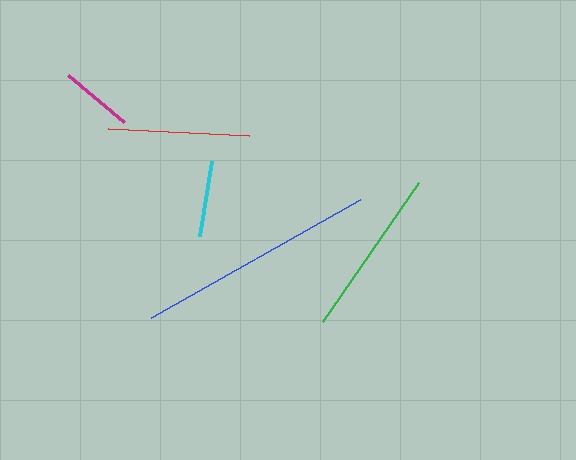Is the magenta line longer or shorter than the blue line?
The blue line is longer than the magenta line.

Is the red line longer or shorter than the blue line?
The blue line is longer than the red line.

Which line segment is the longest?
The blue line is the longest at approximately 241 pixels.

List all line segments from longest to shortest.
From longest to shortest: blue, green, red, cyan, magenta.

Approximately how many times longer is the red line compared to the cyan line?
The red line is approximately 1.9 times the length of the cyan line.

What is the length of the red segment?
The red segment is approximately 142 pixels long.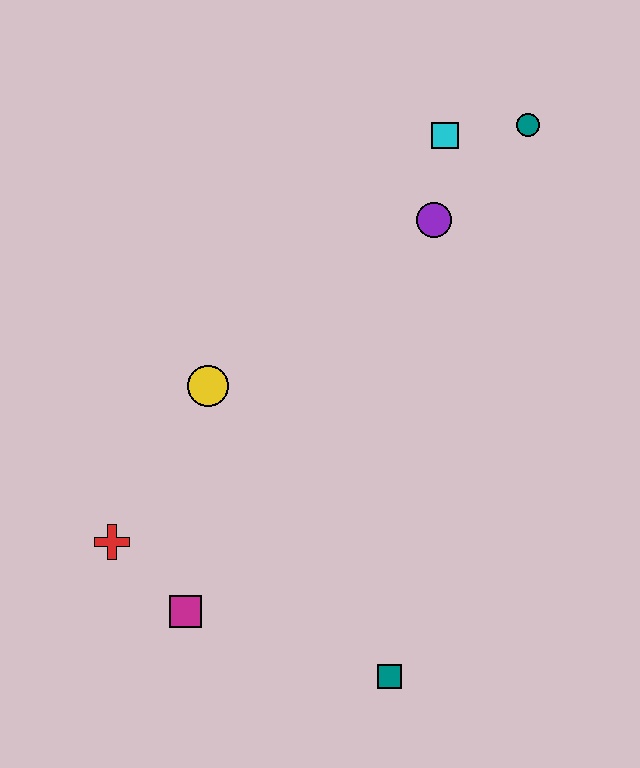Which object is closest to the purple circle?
The cyan square is closest to the purple circle.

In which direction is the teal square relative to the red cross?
The teal square is to the right of the red cross.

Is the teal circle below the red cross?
No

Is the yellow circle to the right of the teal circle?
No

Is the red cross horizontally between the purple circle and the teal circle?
No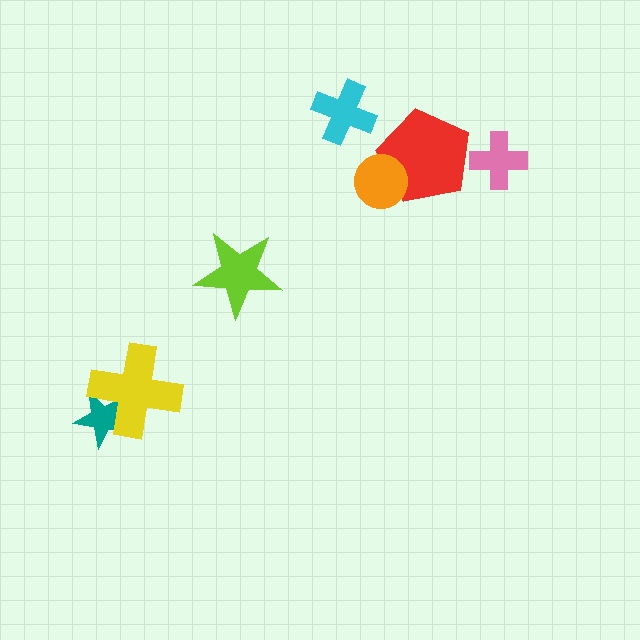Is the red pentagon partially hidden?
Yes, it is partially covered by another shape.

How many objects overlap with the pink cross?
0 objects overlap with the pink cross.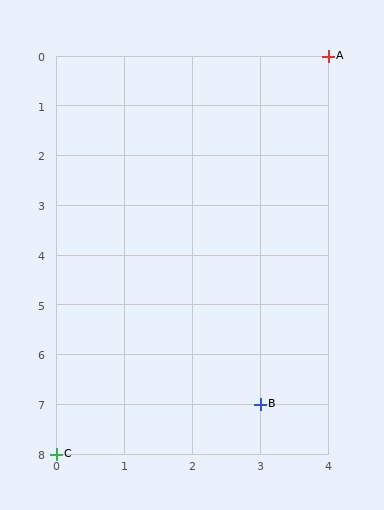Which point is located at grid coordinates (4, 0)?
Point A is at (4, 0).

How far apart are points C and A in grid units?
Points C and A are 4 columns and 8 rows apart (about 8.9 grid units diagonally).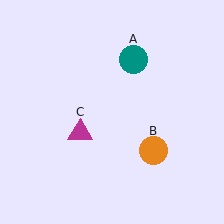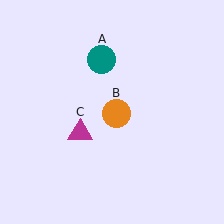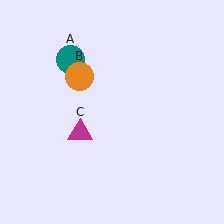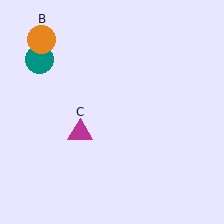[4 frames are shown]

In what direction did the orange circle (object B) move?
The orange circle (object B) moved up and to the left.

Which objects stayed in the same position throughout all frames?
Magenta triangle (object C) remained stationary.